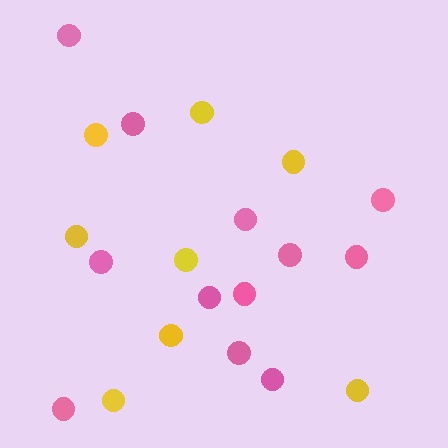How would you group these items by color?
There are 2 groups: one group of yellow circles (8) and one group of pink circles (12).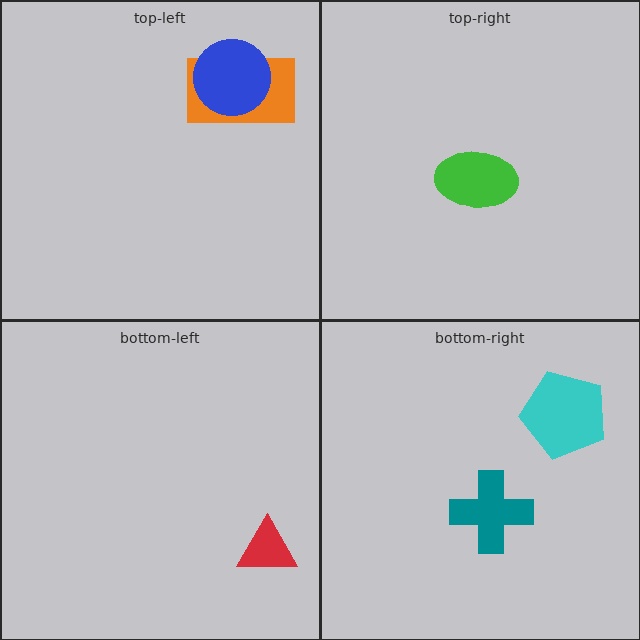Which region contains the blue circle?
The top-left region.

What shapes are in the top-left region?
The orange rectangle, the blue circle.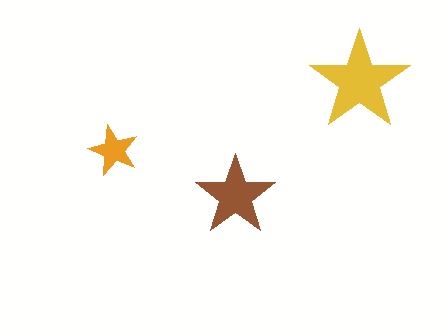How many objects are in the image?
There are 3 objects in the image.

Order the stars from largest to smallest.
the yellow one, the brown one, the orange one.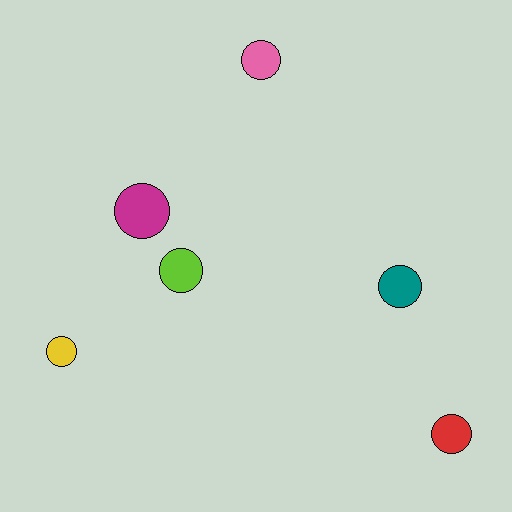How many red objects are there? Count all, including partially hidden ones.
There is 1 red object.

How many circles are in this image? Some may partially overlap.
There are 6 circles.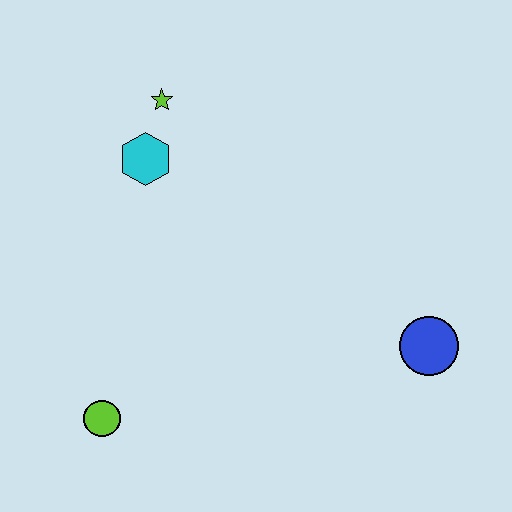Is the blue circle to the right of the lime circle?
Yes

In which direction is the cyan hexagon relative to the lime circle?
The cyan hexagon is above the lime circle.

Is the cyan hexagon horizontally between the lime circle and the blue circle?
Yes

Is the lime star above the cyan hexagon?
Yes